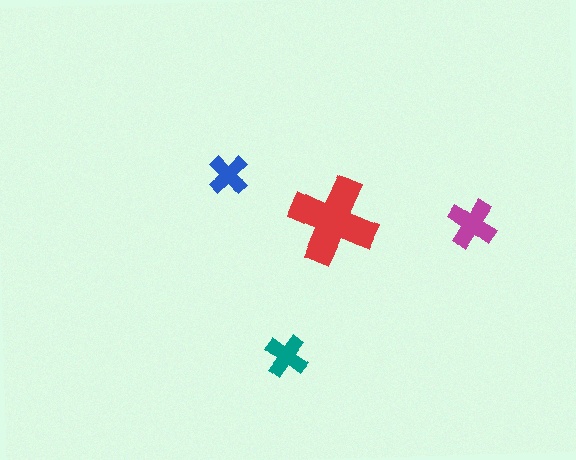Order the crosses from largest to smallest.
the red one, the magenta one, the teal one, the blue one.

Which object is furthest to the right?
The magenta cross is rightmost.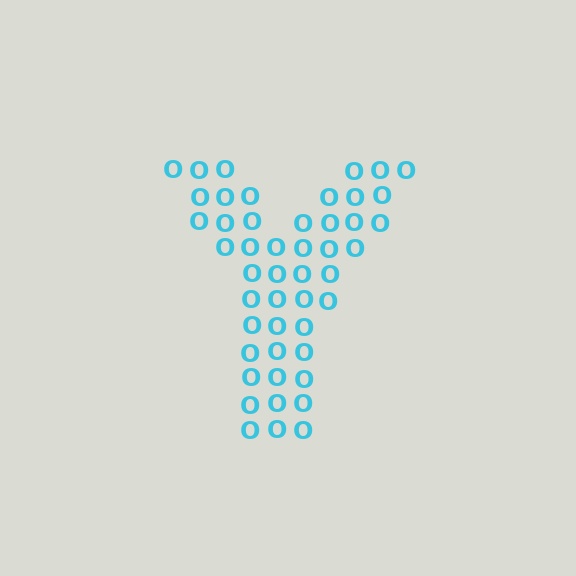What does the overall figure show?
The overall figure shows the letter Y.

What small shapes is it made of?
It is made of small letter O's.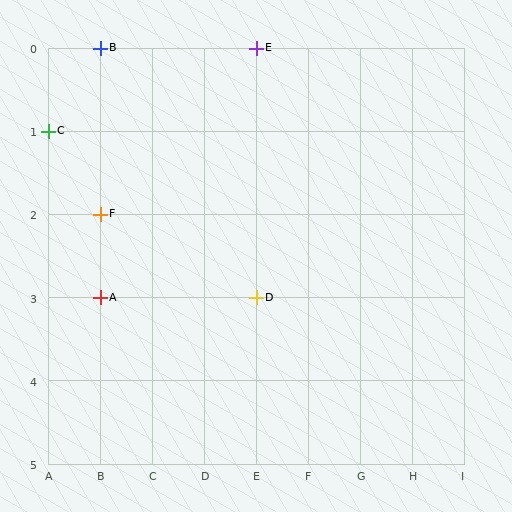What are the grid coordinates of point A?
Point A is at grid coordinates (B, 3).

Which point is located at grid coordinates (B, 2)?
Point F is at (B, 2).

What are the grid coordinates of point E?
Point E is at grid coordinates (E, 0).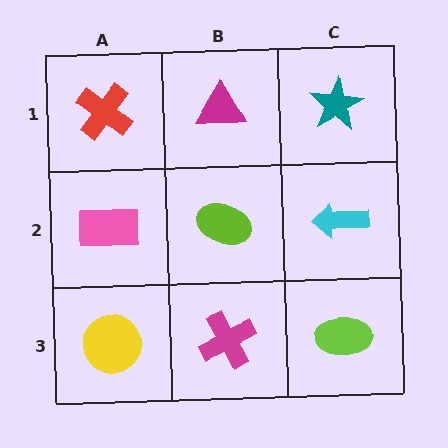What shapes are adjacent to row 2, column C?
A teal star (row 1, column C), a lime ellipse (row 3, column C), a lime ellipse (row 2, column B).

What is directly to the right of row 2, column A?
A lime ellipse.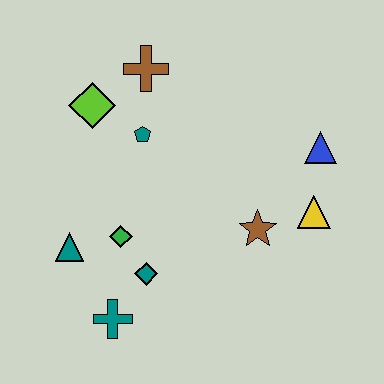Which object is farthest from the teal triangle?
The blue triangle is farthest from the teal triangle.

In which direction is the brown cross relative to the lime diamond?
The brown cross is to the right of the lime diamond.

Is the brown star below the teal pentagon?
Yes